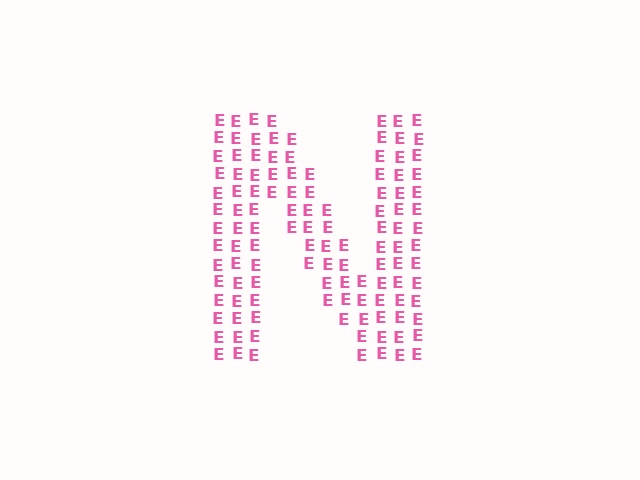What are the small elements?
The small elements are letter E's.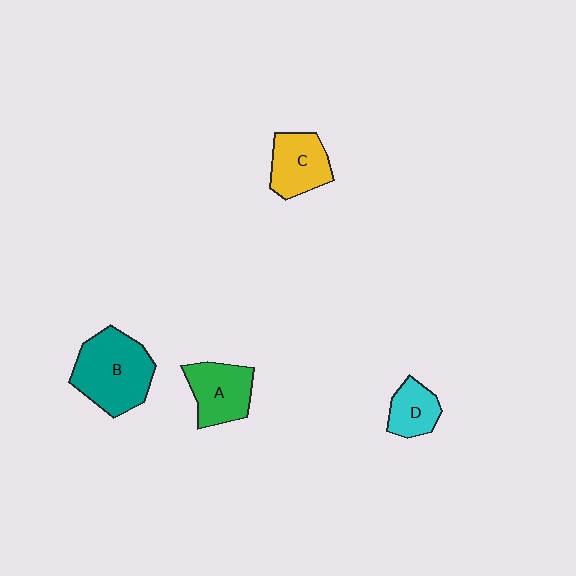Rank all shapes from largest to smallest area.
From largest to smallest: B (teal), A (green), C (yellow), D (cyan).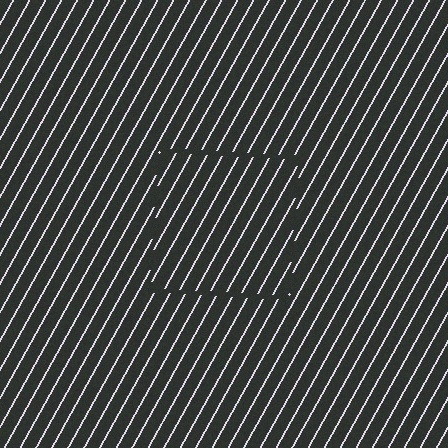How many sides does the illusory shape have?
4 sides — the line-ends trace a square.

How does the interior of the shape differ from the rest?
The interior of the shape contains the same grating, shifted by half a period — the contour is defined by the phase discontinuity where line-ends from the inner and outer gratings abut.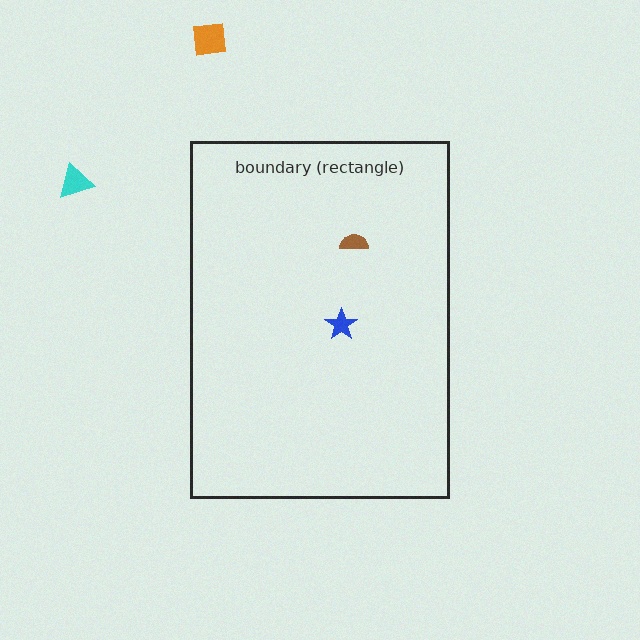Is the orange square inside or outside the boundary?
Outside.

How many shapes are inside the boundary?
2 inside, 2 outside.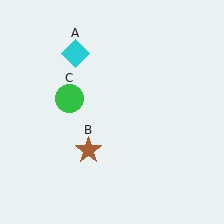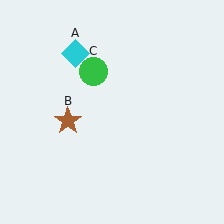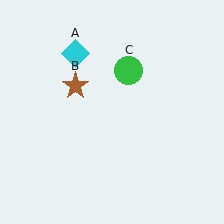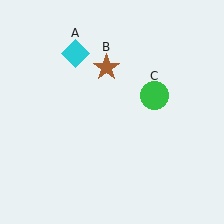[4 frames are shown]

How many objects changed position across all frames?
2 objects changed position: brown star (object B), green circle (object C).